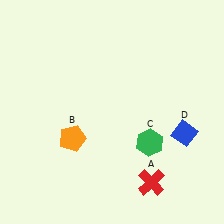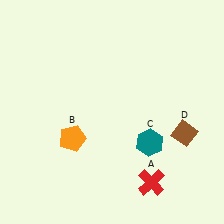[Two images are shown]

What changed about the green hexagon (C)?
In Image 1, C is green. In Image 2, it changed to teal.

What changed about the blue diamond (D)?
In Image 1, D is blue. In Image 2, it changed to brown.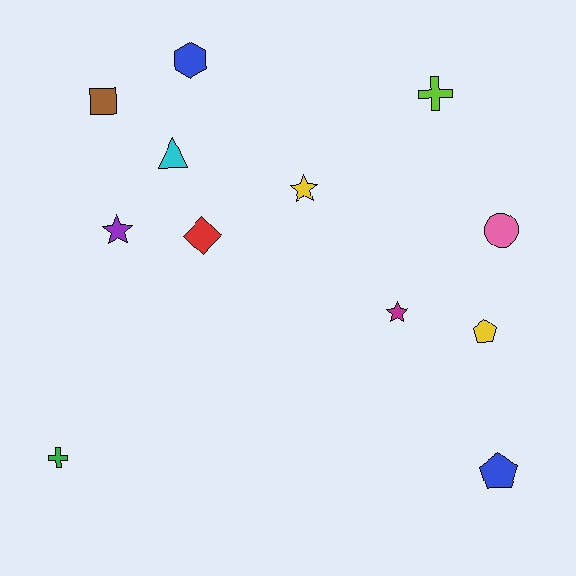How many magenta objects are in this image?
There is 1 magenta object.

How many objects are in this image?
There are 12 objects.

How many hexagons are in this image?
There is 1 hexagon.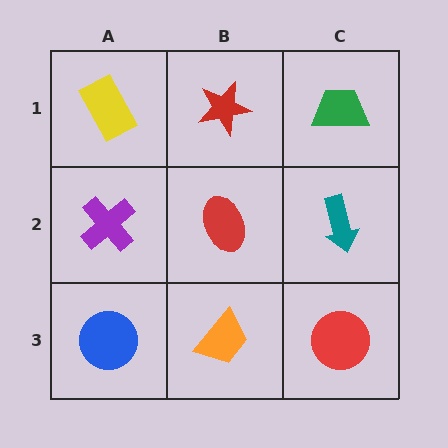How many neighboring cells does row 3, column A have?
2.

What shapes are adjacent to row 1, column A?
A purple cross (row 2, column A), a red star (row 1, column B).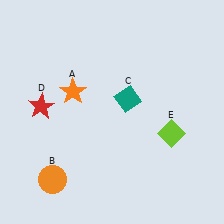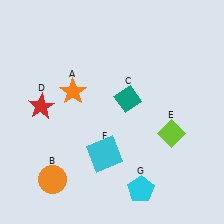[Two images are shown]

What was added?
A cyan square (F), a cyan pentagon (G) were added in Image 2.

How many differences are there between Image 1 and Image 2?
There are 2 differences between the two images.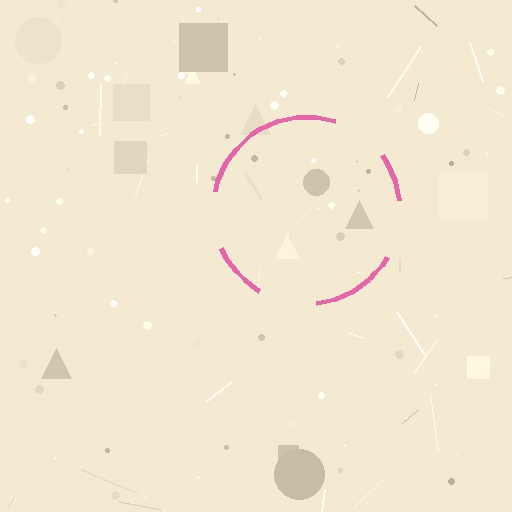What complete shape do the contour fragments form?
The contour fragments form a circle.